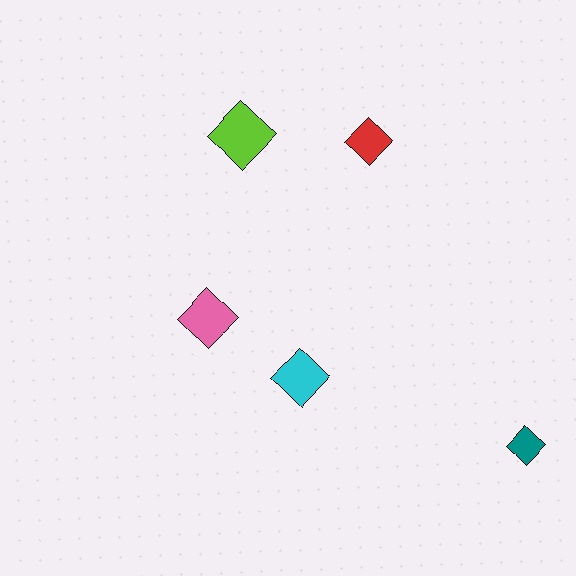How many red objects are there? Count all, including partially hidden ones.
There is 1 red object.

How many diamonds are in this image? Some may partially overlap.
There are 5 diamonds.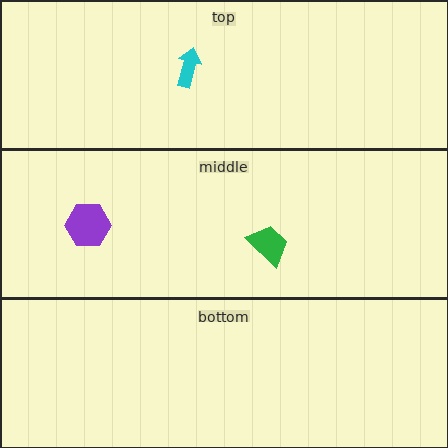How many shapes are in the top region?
1.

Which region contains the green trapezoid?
The middle region.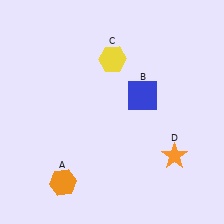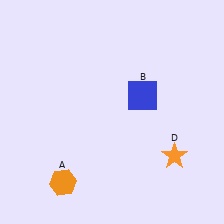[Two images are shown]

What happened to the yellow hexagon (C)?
The yellow hexagon (C) was removed in Image 2. It was in the top-right area of Image 1.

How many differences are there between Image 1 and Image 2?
There is 1 difference between the two images.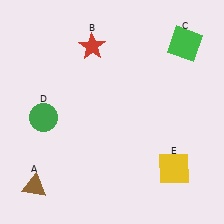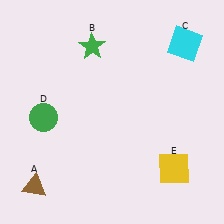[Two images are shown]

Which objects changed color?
B changed from red to green. C changed from green to cyan.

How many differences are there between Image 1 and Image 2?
There are 2 differences between the two images.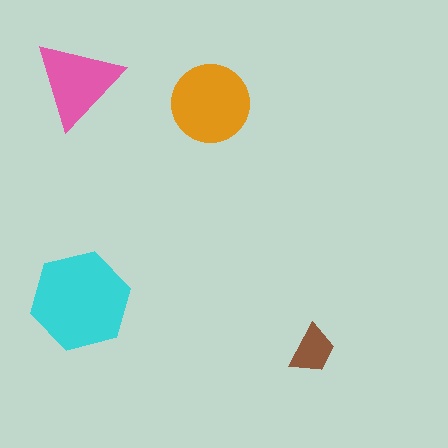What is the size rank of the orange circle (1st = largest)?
2nd.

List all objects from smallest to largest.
The brown trapezoid, the pink triangle, the orange circle, the cyan hexagon.